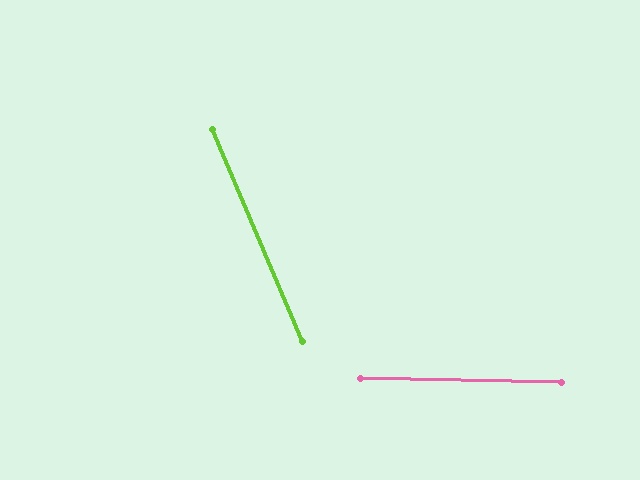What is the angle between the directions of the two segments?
Approximately 66 degrees.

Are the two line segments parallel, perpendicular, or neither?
Neither parallel nor perpendicular — they differ by about 66°.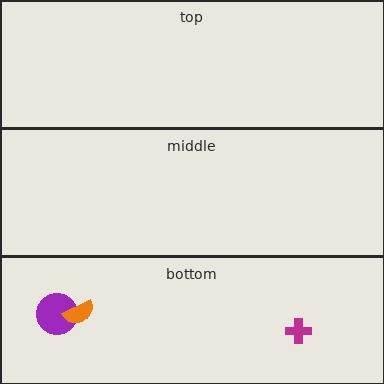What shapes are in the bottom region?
The purple circle, the magenta cross, the orange semicircle.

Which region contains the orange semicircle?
The bottom region.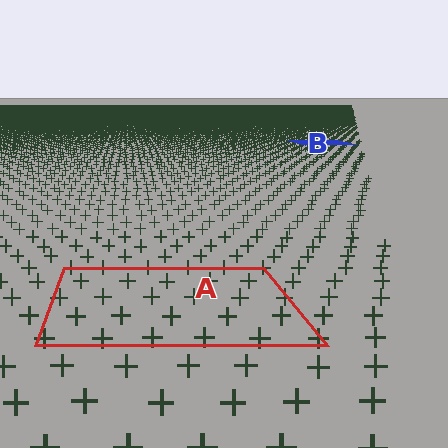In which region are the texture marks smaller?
The texture marks are smaller in region B, because it is farther away.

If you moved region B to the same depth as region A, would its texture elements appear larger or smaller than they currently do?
They would appear larger. At a closer depth, the same texture elements are projected at a bigger on-screen size.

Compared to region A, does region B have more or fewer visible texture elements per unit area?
Region B has more texture elements per unit area — they are packed more densely because it is farther away.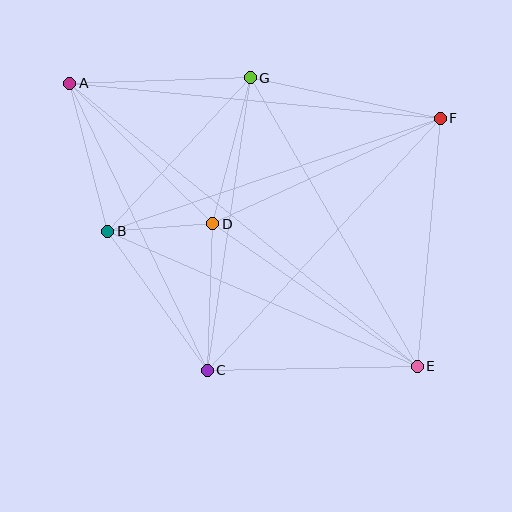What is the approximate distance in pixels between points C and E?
The distance between C and E is approximately 210 pixels.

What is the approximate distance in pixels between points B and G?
The distance between B and G is approximately 210 pixels.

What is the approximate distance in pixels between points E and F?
The distance between E and F is approximately 249 pixels.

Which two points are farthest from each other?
Points A and E are farthest from each other.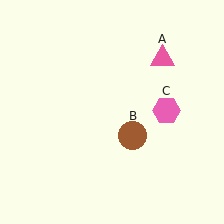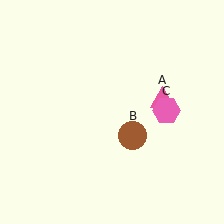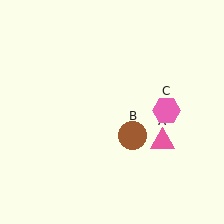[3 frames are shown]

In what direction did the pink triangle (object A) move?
The pink triangle (object A) moved down.